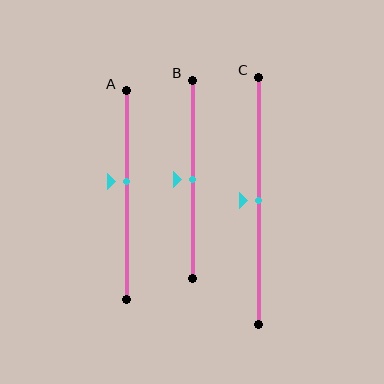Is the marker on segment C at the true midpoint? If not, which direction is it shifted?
Yes, the marker on segment C is at the true midpoint.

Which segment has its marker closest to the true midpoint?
Segment B has its marker closest to the true midpoint.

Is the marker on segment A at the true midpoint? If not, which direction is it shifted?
No, the marker on segment A is shifted upward by about 7% of the segment length.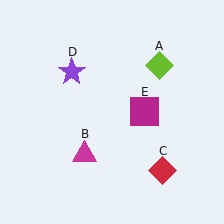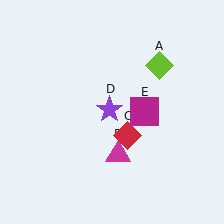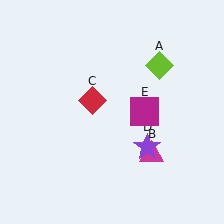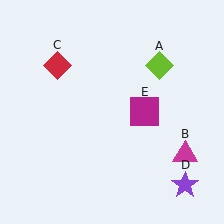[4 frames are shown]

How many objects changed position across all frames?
3 objects changed position: magenta triangle (object B), red diamond (object C), purple star (object D).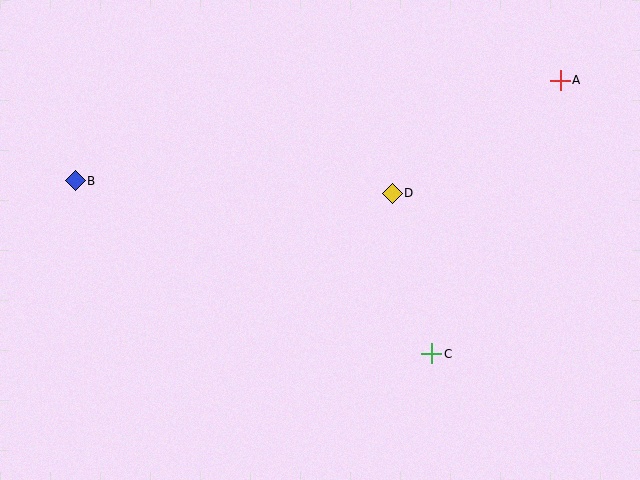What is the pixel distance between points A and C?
The distance between A and C is 302 pixels.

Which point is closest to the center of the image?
Point D at (392, 193) is closest to the center.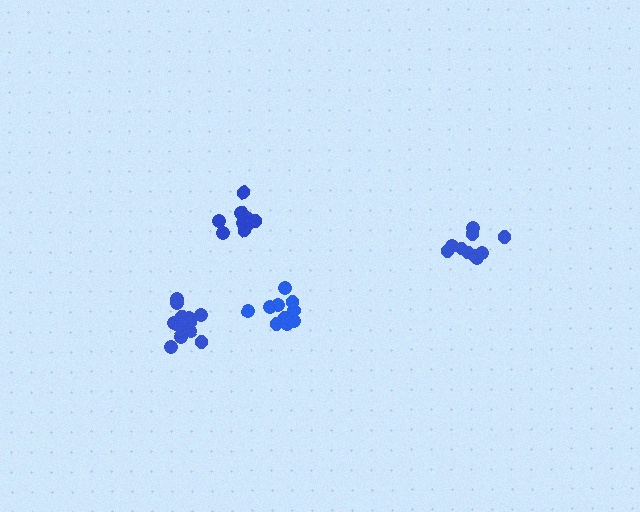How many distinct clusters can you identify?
There are 4 distinct clusters.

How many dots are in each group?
Group 1: 9 dots, Group 2: 10 dots, Group 3: 14 dots, Group 4: 10 dots (43 total).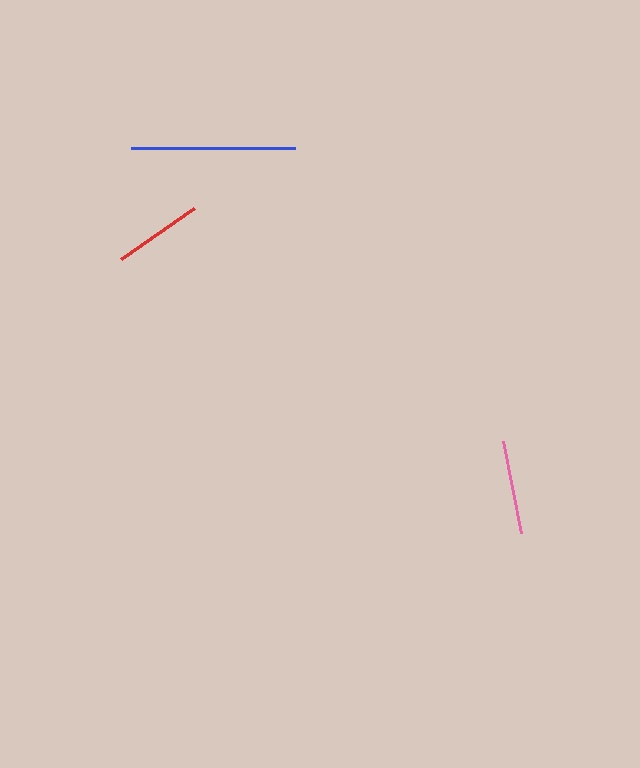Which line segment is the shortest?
The red line is the shortest at approximately 89 pixels.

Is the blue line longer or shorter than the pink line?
The blue line is longer than the pink line.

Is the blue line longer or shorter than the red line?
The blue line is longer than the red line.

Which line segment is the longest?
The blue line is the longest at approximately 164 pixels.